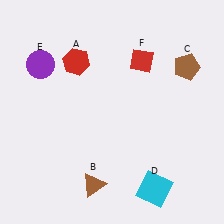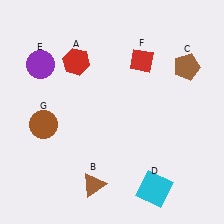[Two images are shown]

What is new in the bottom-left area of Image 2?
A brown circle (G) was added in the bottom-left area of Image 2.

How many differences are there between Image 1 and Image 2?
There is 1 difference between the two images.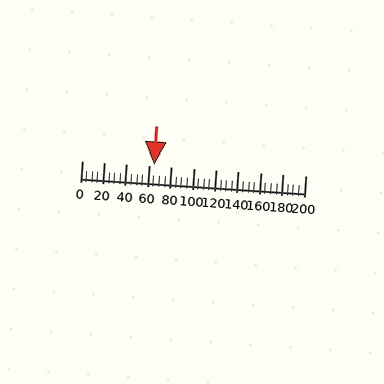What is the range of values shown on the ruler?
The ruler shows values from 0 to 200.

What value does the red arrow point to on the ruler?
The red arrow points to approximately 65.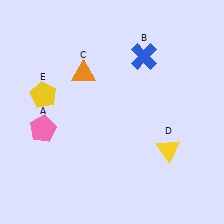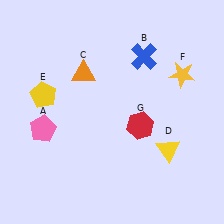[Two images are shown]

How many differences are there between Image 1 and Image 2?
There are 2 differences between the two images.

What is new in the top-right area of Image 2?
A yellow star (F) was added in the top-right area of Image 2.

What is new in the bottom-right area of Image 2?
A red hexagon (G) was added in the bottom-right area of Image 2.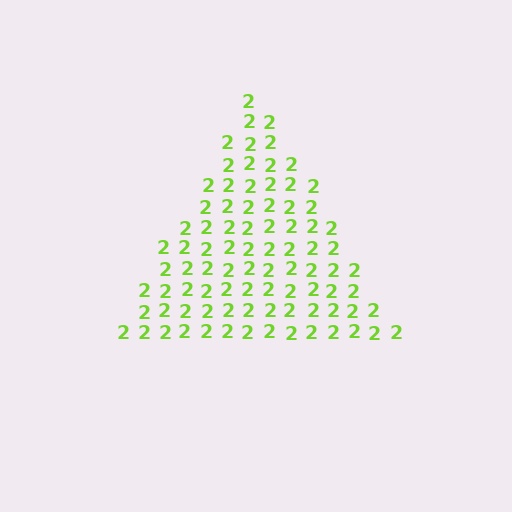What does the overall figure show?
The overall figure shows a triangle.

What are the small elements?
The small elements are digit 2's.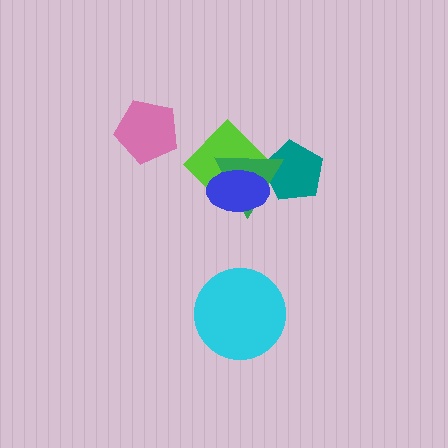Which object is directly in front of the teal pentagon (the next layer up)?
The lime diamond is directly in front of the teal pentagon.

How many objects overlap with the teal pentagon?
2 objects overlap with the teal pentagon.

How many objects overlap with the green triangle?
3 objects overlap with the green triangle.